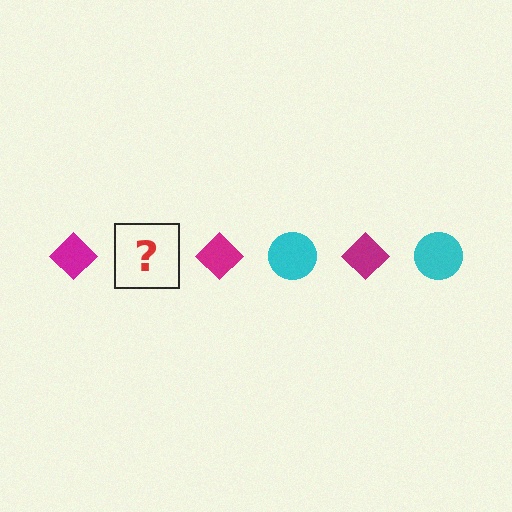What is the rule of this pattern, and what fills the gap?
The rule is that the pattern alternates between magenta diamond and cyan circle. The gap should be filled with a cyan circle.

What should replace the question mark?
The question mark should be replaced with a cyan circle.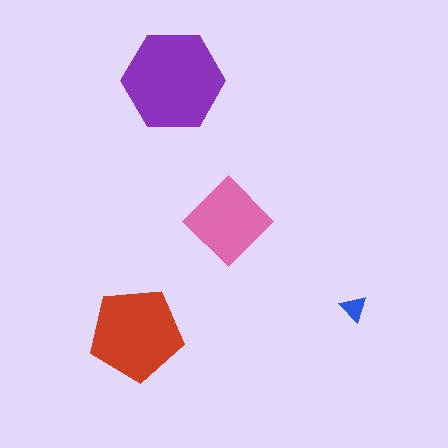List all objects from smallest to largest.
The blue triangle, the pink diamond, the red pentagon, the purple hexagon.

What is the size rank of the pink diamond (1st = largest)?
3rd.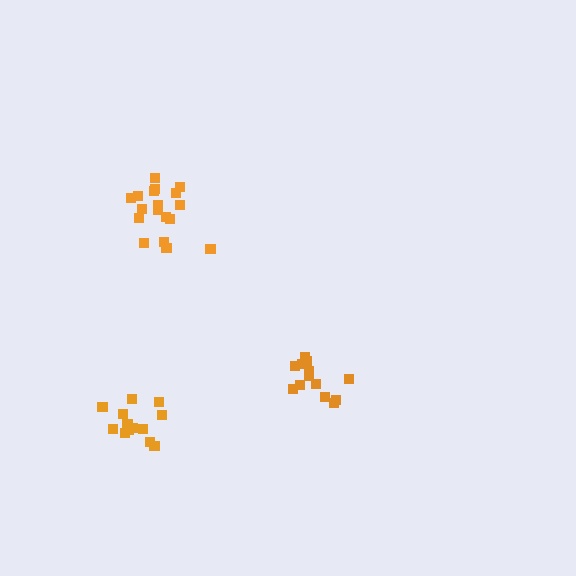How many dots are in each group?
Group 1: 13 dots, Group 2: 18 dots, Group 3: 13 dots (44 total).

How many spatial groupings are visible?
There are 3 spatial groupings.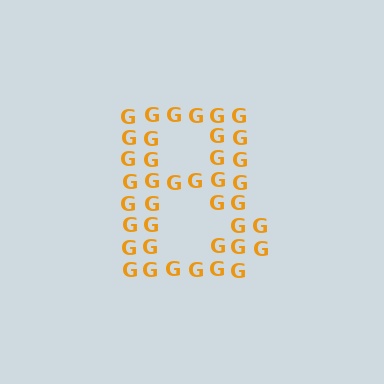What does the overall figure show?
The overall figure shows the letter B.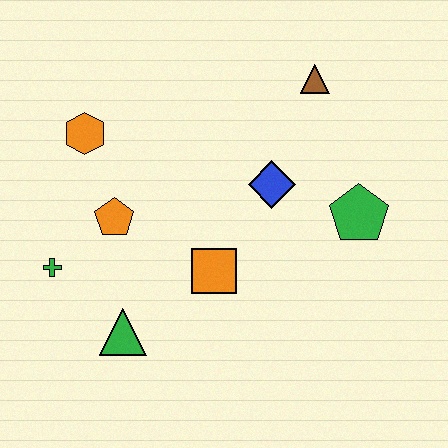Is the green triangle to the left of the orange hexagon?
No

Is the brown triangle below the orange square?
No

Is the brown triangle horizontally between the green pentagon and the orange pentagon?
Yes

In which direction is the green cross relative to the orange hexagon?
The green cross is below the orange hexagon.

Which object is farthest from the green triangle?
The brown triangle is farthest from the green triangle.